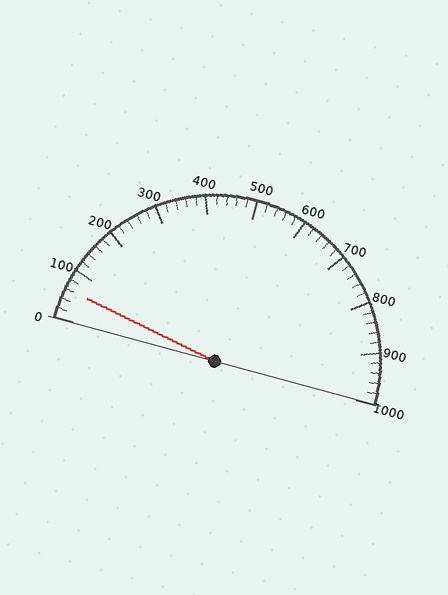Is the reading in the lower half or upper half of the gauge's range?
The reading is in the lower half of the range (0 to 1000).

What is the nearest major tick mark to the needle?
The nearest major tick mark is 100.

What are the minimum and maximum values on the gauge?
The gauge ranges from 0 to 1000.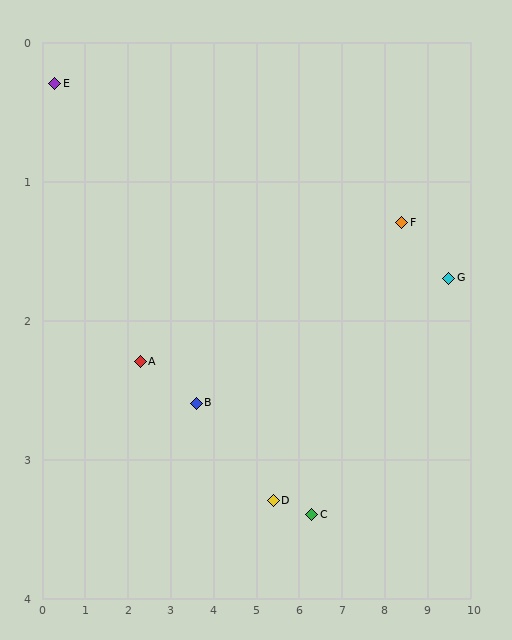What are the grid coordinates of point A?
Point A is at approximately (2.3, 2.3).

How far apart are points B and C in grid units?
Points B and C are about 2.8 grid units apart.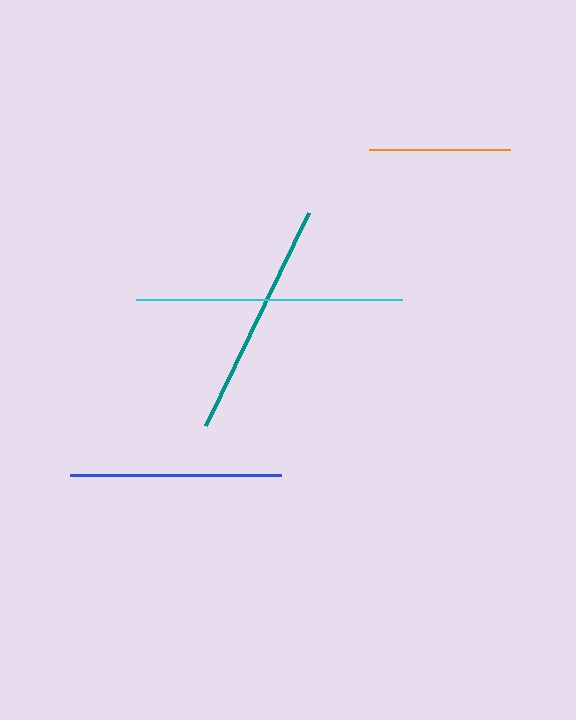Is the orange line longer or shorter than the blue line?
The blue line is longer than the orange line.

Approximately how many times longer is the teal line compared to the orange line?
The teal line is approximately 1.7 times the length of the orange line.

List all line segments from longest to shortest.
From longest to shortest: cyan, teal, blue, orange.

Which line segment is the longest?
The cyan line is the longest at approximately 265 pixels.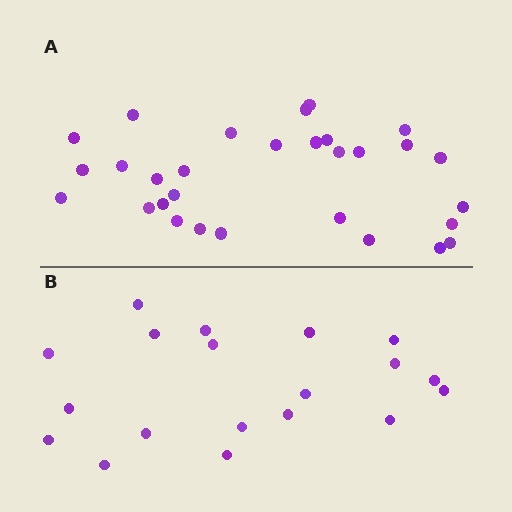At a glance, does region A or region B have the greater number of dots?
Region A (the top region) has more dots.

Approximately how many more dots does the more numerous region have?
Region A has roughly 12 or so more dots than region B.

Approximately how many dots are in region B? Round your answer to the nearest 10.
About 20 dots. (The exact count is 19, which rounds to 20.)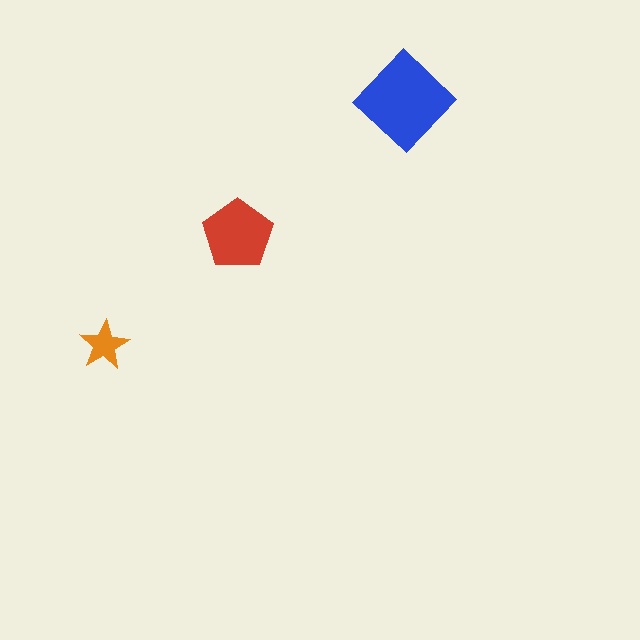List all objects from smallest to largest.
The orange star, the red pentagon, the blue diamond.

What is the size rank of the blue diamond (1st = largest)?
1st.